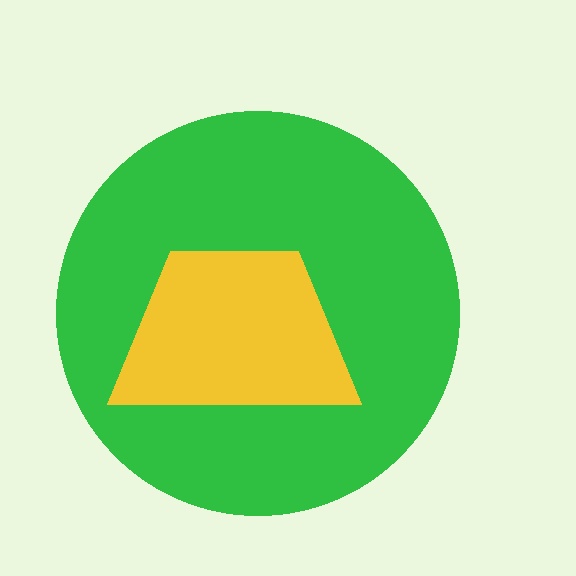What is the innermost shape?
The yellow trapezoid.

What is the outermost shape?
The green circle.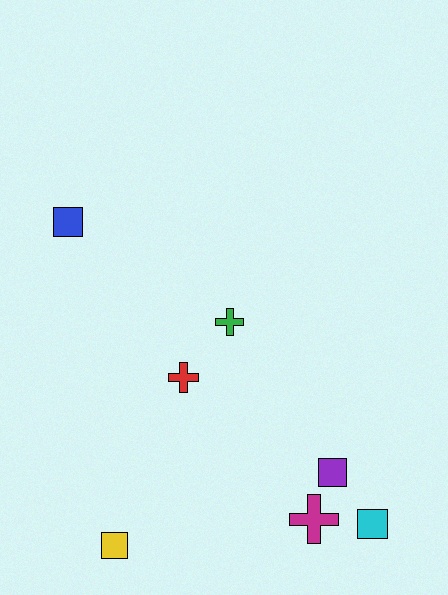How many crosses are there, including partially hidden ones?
There are 3 crosses.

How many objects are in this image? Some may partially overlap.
There are 7 objects.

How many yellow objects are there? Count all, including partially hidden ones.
There is 1 yellow object.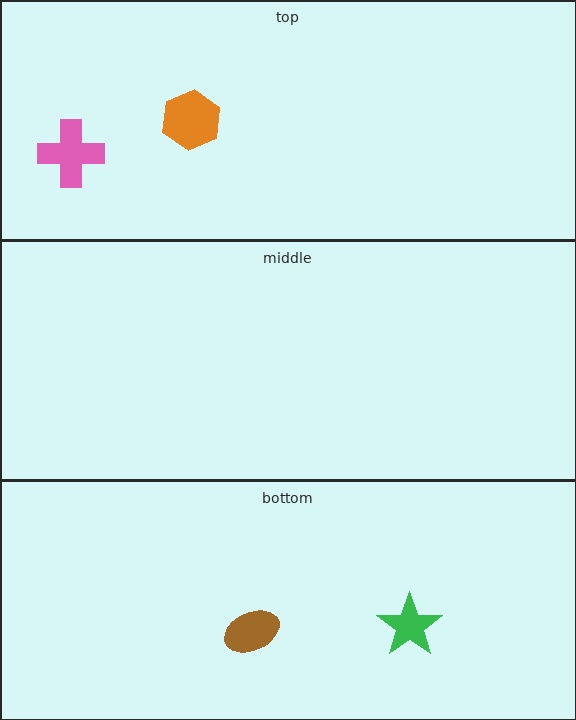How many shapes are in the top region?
2.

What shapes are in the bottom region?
The green star, the brown ellipse.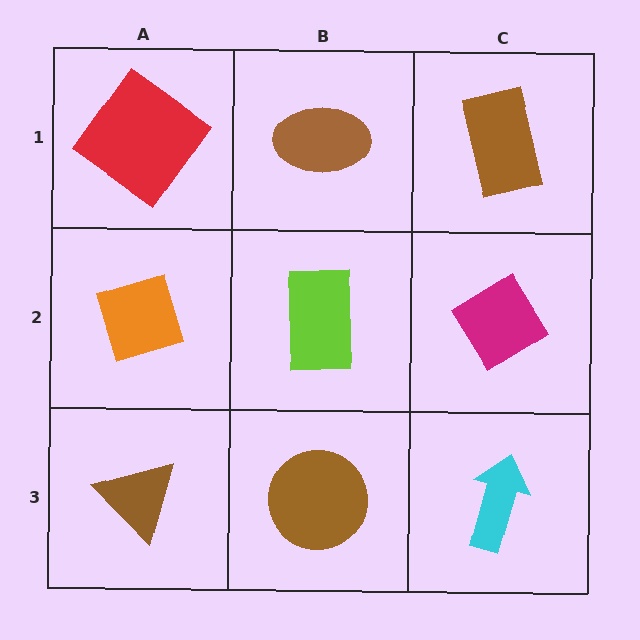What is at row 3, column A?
A brown triangle.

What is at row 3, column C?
A cyan arrow.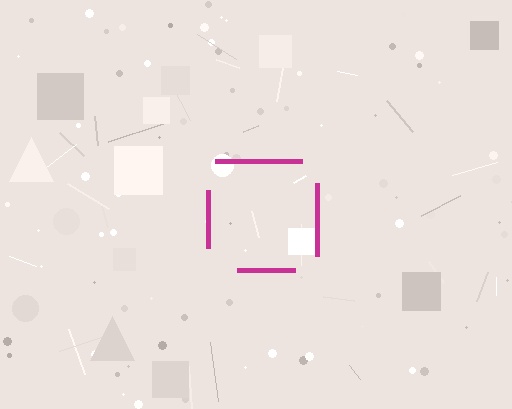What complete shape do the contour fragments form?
The contour fragments form a square.